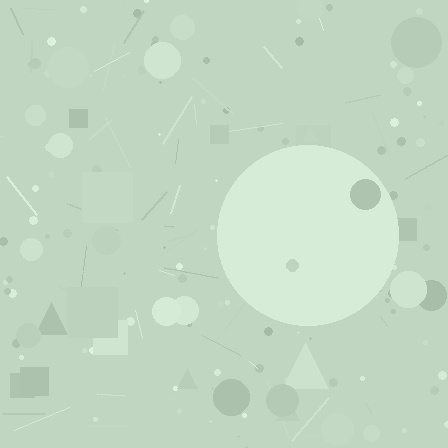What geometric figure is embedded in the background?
A circle is embedded in the background.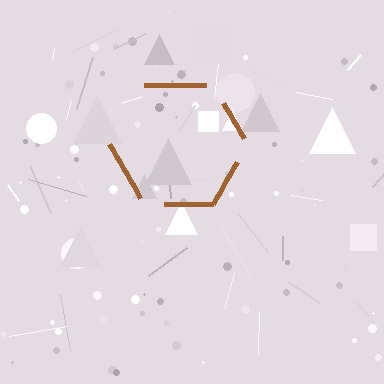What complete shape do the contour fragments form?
The contour fragments form a hexagon.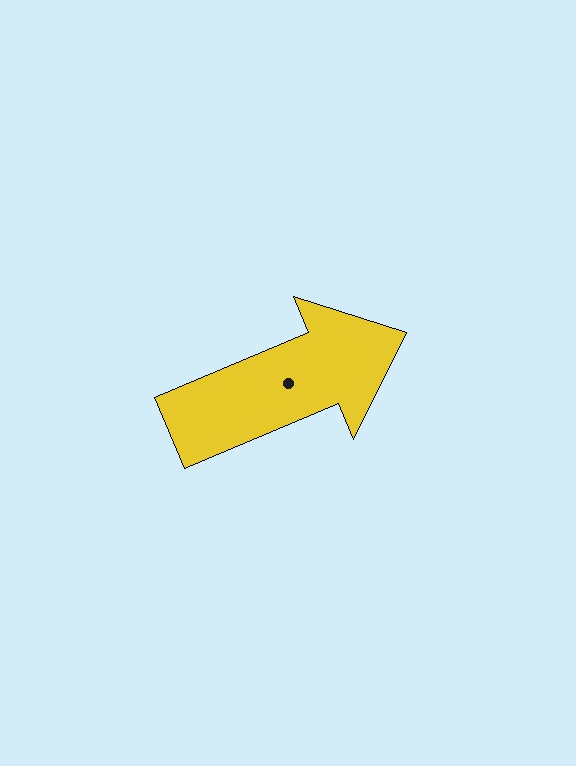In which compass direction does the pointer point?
Northeast.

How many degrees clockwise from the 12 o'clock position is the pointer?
Approximately 67 degrees.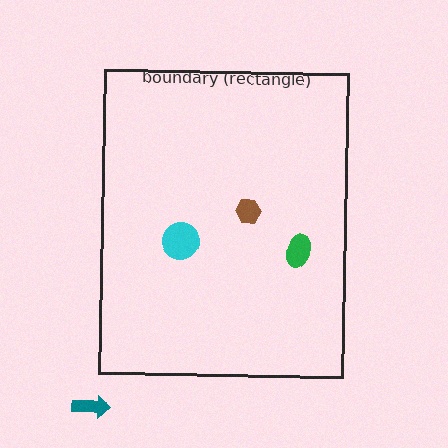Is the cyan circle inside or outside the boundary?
Inside.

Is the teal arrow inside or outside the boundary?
Outside.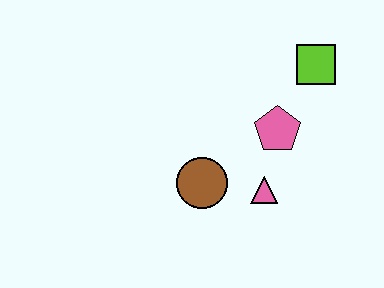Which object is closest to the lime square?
The pink pentagon is closest to the lime square.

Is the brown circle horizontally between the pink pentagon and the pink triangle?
No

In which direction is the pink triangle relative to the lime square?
The pink triangle is below the lime square.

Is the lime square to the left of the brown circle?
No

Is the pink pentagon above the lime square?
No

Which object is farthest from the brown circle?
The lime square is farthest from the brown circle.